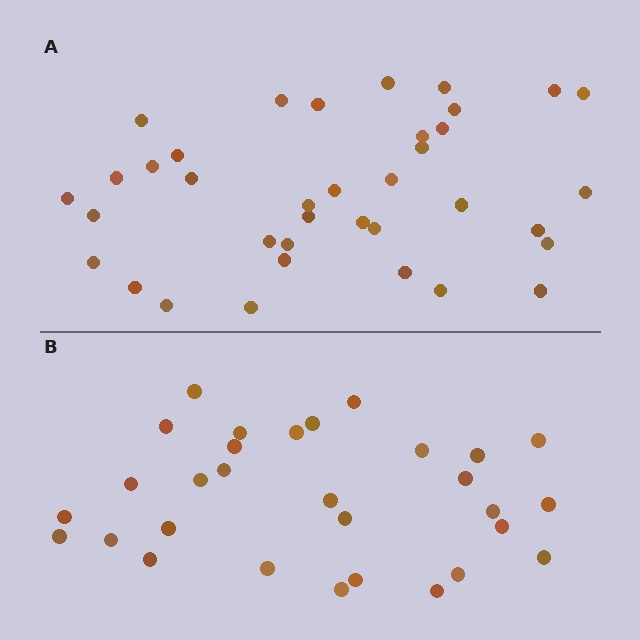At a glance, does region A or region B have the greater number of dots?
Region A (the top region) has more dots.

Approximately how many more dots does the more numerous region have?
Region A has roughly 8 or so more dots than region B.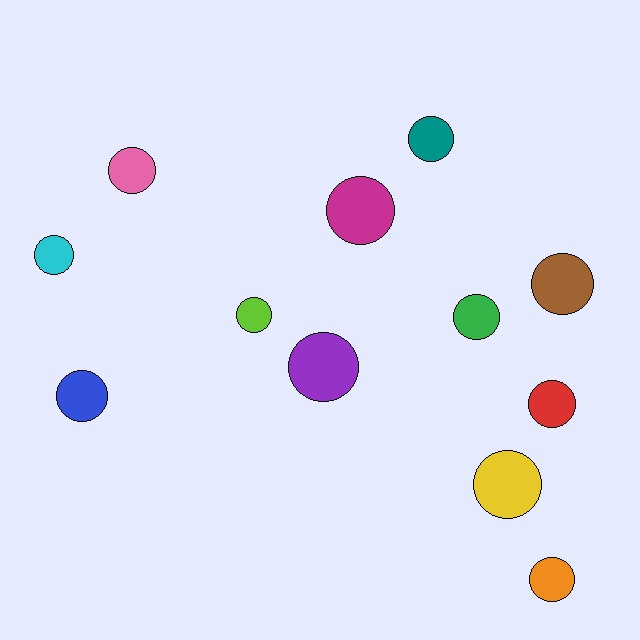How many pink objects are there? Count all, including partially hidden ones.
There is 1 pink object.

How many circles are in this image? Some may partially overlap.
There are 12 circles.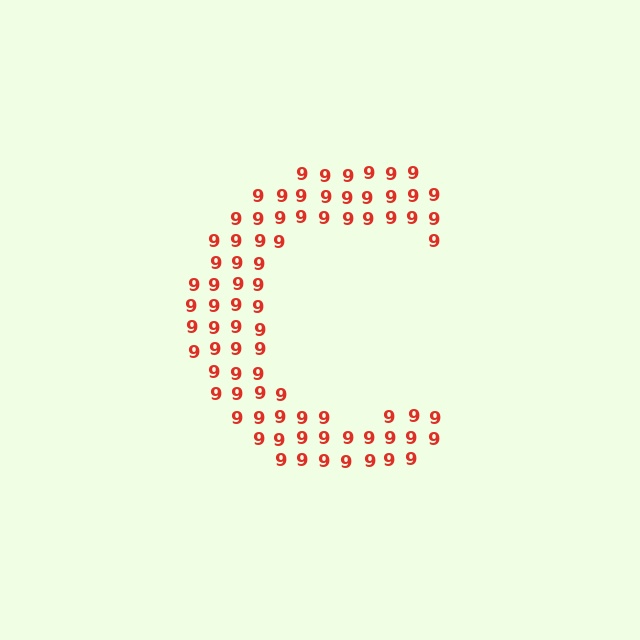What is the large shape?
The large shape is the letter C.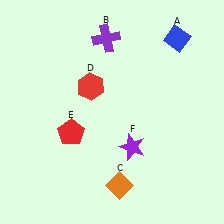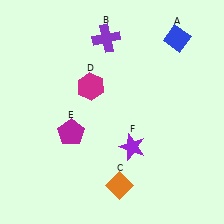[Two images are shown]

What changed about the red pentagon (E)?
In Image 1, E is red. In Image 2, it changed to magenta.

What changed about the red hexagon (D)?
In Image 1, D is red. In Image 2, it changed to magenta.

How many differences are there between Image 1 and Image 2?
There are 2 differences between the two images.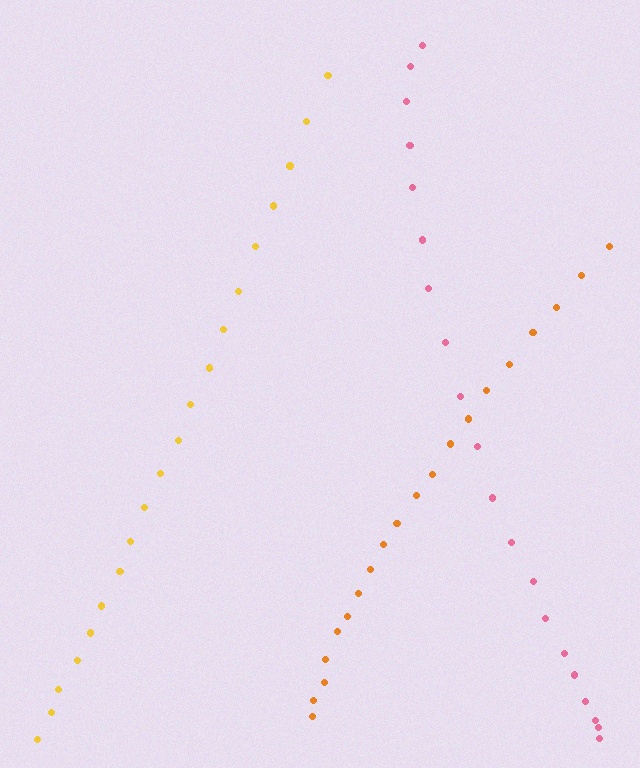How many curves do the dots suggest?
There are 3 distinct paths.